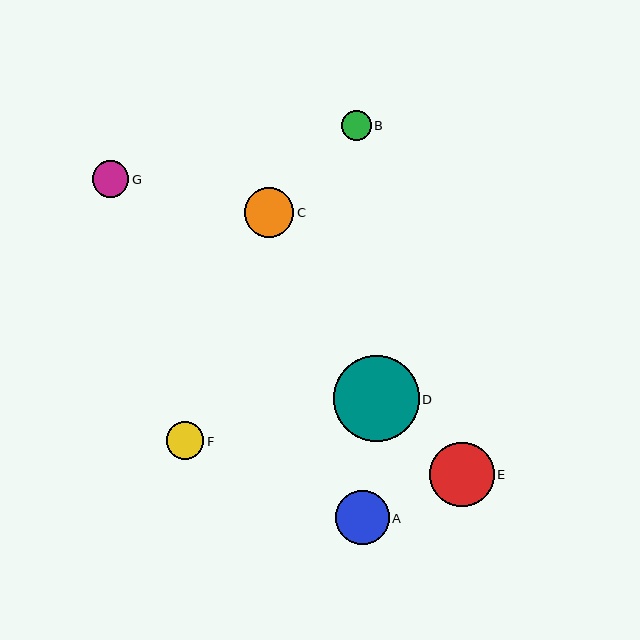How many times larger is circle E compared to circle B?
Circle E is approximately 2.2 times the size of circle B.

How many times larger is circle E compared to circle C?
Circle E is approximately 1.3 times the size of circle C.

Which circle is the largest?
Circle D is the largest with a size of approximately 86 pixels.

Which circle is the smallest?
Circle B is the smallest with a size of approximately 29 pixels.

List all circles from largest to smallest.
From largest to smallest: D, E, A, C, F, G, B.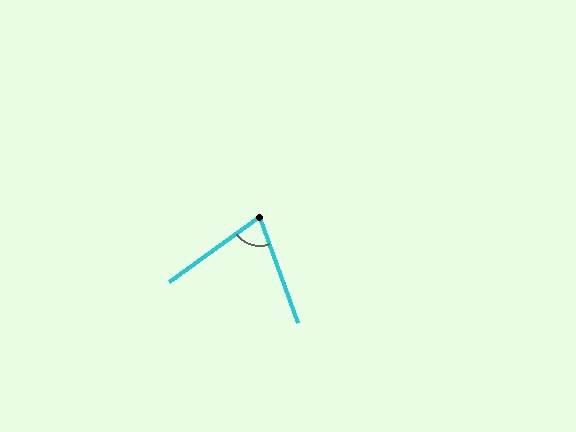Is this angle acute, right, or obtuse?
It is acute.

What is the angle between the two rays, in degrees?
Approximately 74 degrees.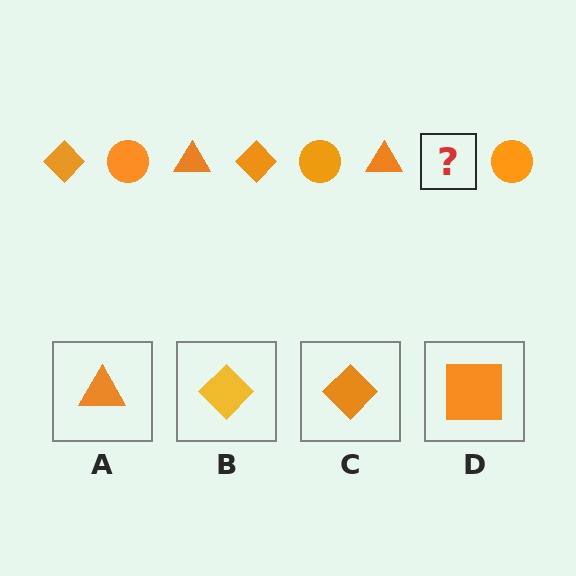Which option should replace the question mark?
Option C.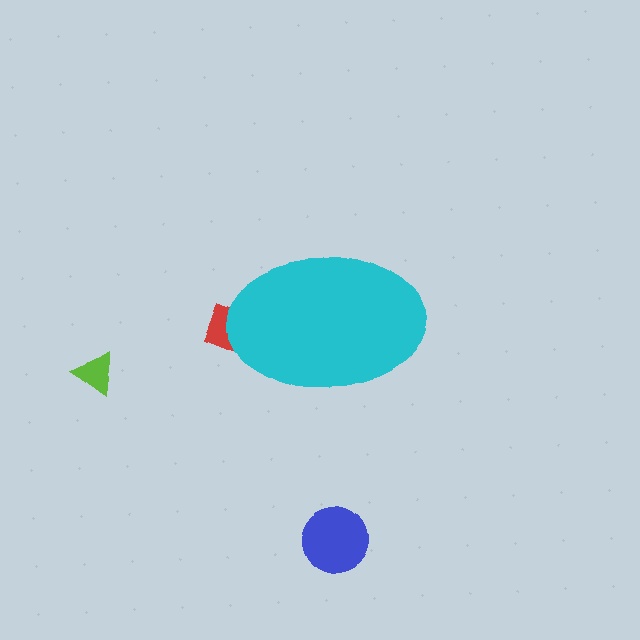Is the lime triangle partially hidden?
No, the lime triangle is fully visible.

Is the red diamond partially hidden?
Yes, the red diamond is partially hidden behind the cyan ellipse.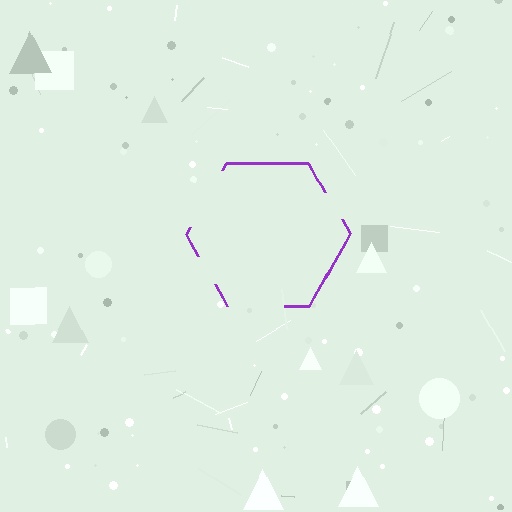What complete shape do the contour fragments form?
The contour fragments form a hexagon.